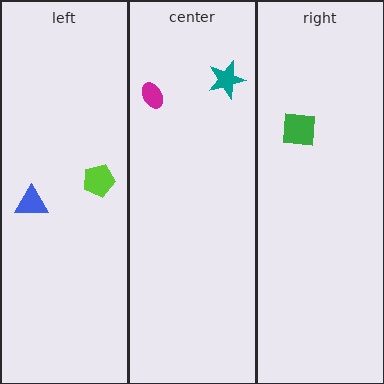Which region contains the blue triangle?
The left region.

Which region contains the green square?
The right region.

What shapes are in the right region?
The green square.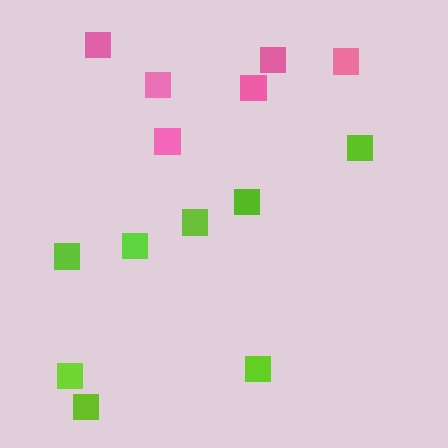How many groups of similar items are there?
There are 2 groups: one group of pink squares (6) and one group of lime squares (8).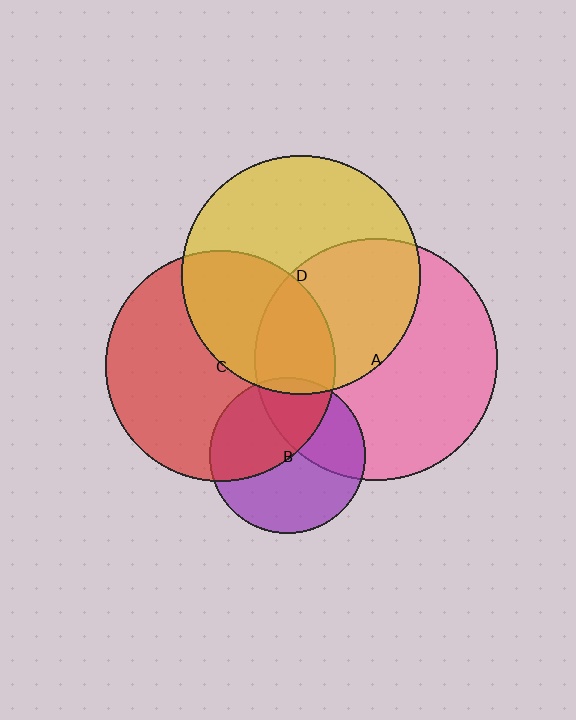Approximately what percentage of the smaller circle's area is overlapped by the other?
Approximately 25%.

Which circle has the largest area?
Circle A (pink).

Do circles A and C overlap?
Yes.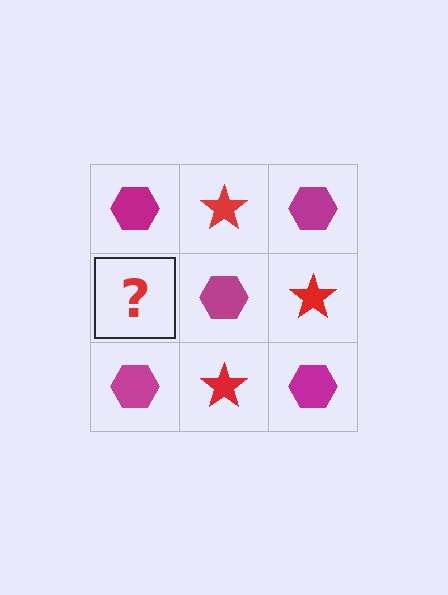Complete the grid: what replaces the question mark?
The question mark should be replaced with a red star.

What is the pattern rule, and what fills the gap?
The rule is that it alternates magenta hexagon and red star in a checkerboard pattern. The gap should be filled with a red star.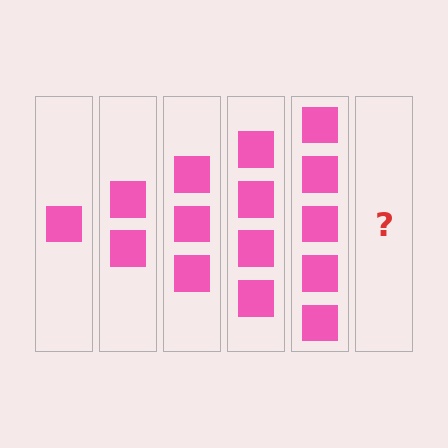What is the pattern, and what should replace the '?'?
The pattern is that each step adds one more square. The '?' should be 6 squares.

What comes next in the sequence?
The next element should be 6 squares.